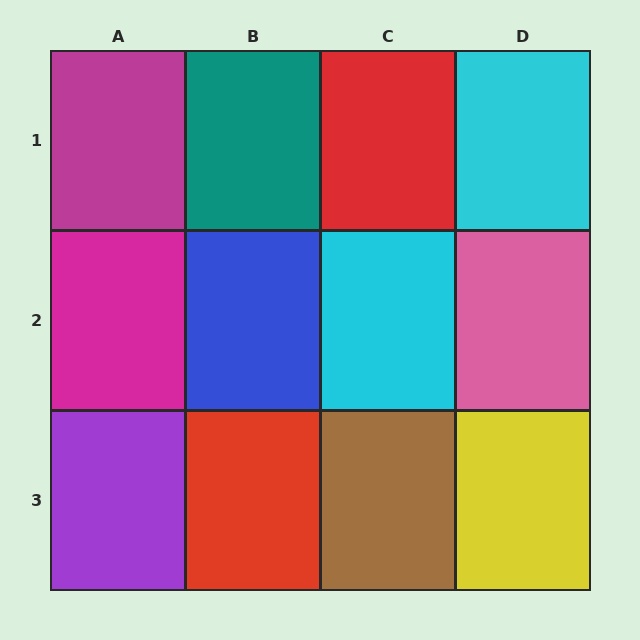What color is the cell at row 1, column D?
Cyan.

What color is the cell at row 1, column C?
Red.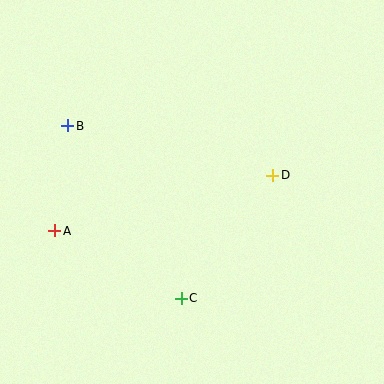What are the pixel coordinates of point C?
Point C is at (181, 298).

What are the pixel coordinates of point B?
Point B is at (68, 126).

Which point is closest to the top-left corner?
Point B is closest to the top-left corner.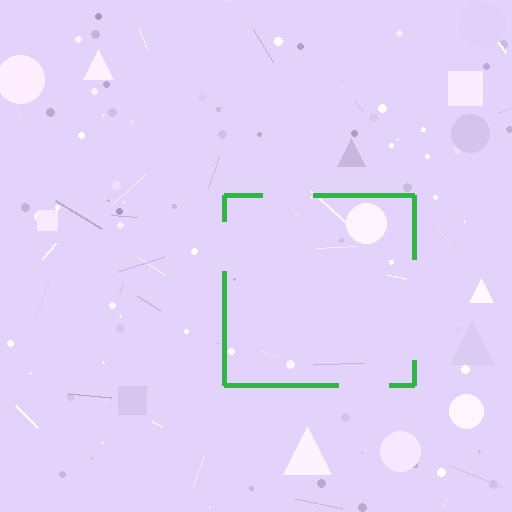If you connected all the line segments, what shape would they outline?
They would outline a square.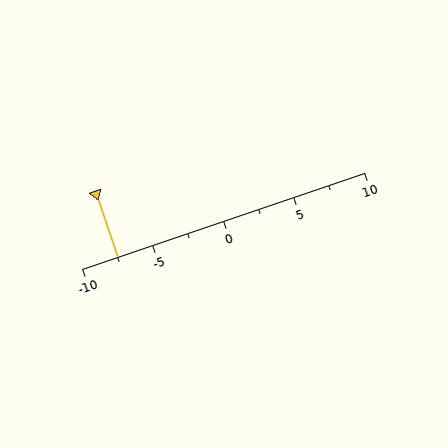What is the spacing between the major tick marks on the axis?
The major ticks are spaced 5 apart.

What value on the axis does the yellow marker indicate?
The marker indicates approximately -7.5.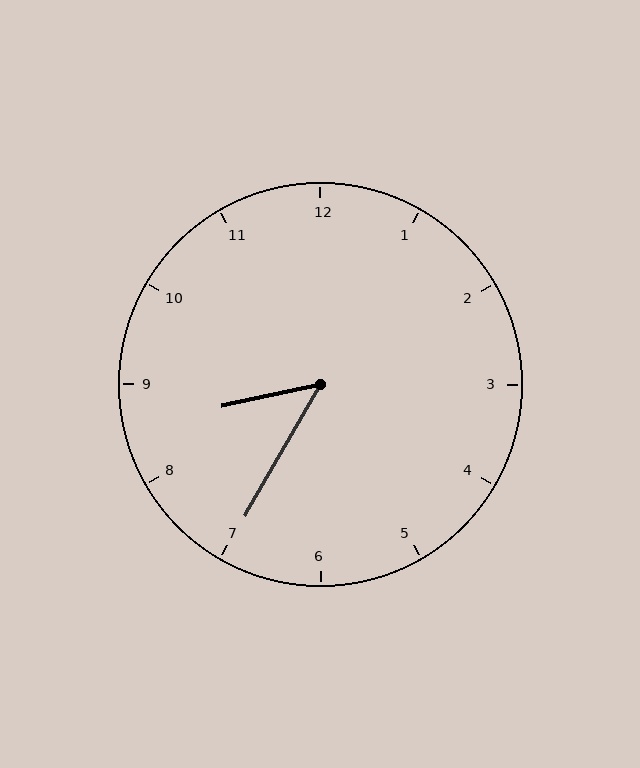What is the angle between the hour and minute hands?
Approximately 48 degrees.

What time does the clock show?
8:35.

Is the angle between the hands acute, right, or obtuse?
It is acute.